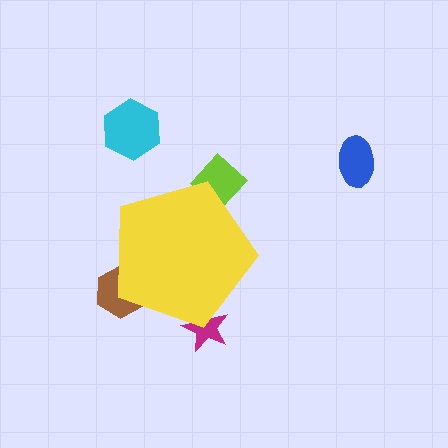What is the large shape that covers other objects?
A yellow pentagon.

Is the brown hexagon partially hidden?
Yes, the brown hexagon is partially hidden behind the yellow pentagon.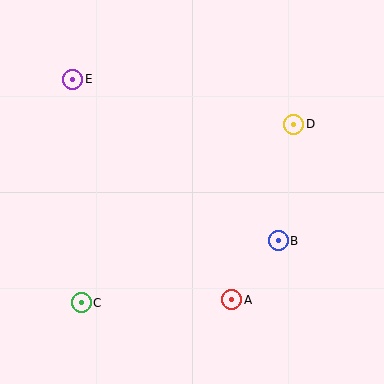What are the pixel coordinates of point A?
Point A is at (232, 300).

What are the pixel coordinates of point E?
Point E is at (73, 79).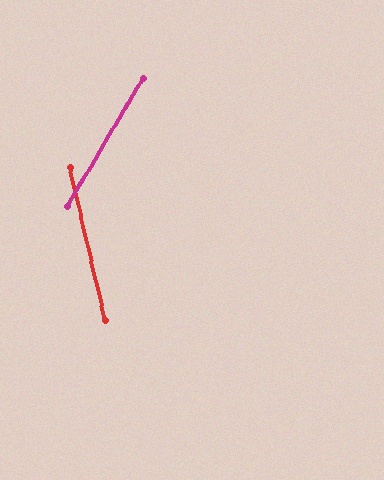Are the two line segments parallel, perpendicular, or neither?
Neither parallel nor perpendicular — they differ by about 44°.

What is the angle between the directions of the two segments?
Approximately 44 degrees.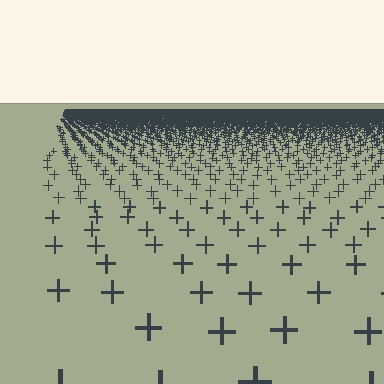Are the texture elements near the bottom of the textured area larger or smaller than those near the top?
Larger. Near the bottom, elements are closer to the viewer and appear at a bigger on-screen size.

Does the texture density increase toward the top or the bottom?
Density increases toward the top.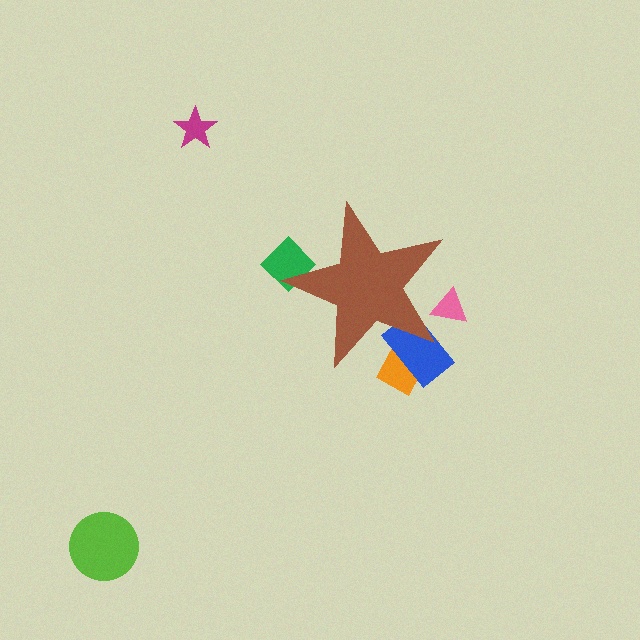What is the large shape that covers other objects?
A brown star.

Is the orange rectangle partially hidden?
Yes, the orange rectangle is partially hidden behind the brown star.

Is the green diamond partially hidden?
Yes, the green diamond is partially hidden behind the brown star.